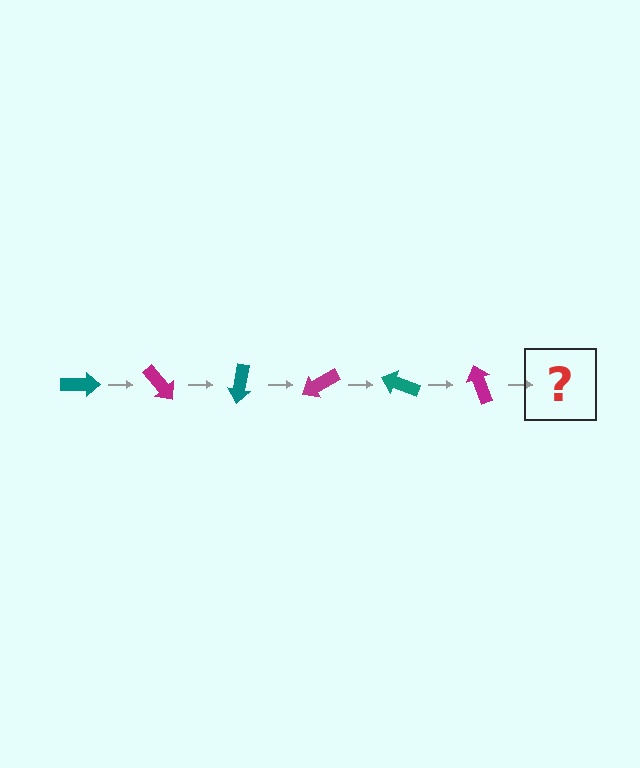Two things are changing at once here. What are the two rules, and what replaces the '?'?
The two rules are that it rotates 50 degrees each step and the color cycles through teal and magenta. The '?' should be a teal arrow, rotated 300 degrees from the start.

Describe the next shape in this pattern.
It should be a teal arrow, rotated 300 degrees from the start.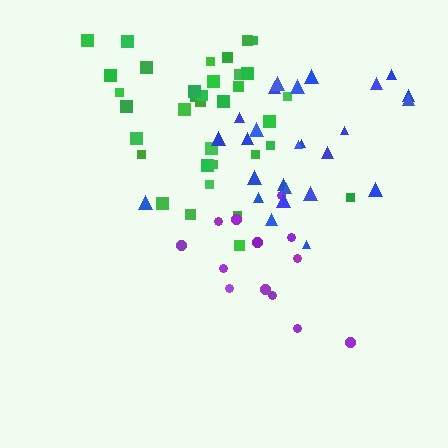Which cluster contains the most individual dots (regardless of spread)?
Green (35).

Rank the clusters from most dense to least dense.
green, blue, purple.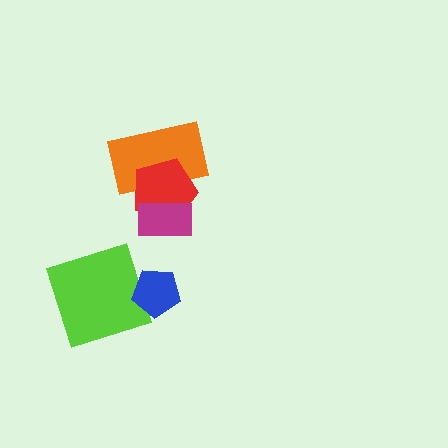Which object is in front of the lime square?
The blue pentagon is in front of the lime square.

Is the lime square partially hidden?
Yes, it is partially covered by another shape.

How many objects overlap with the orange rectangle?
2 objects overlap with the orange rectangle.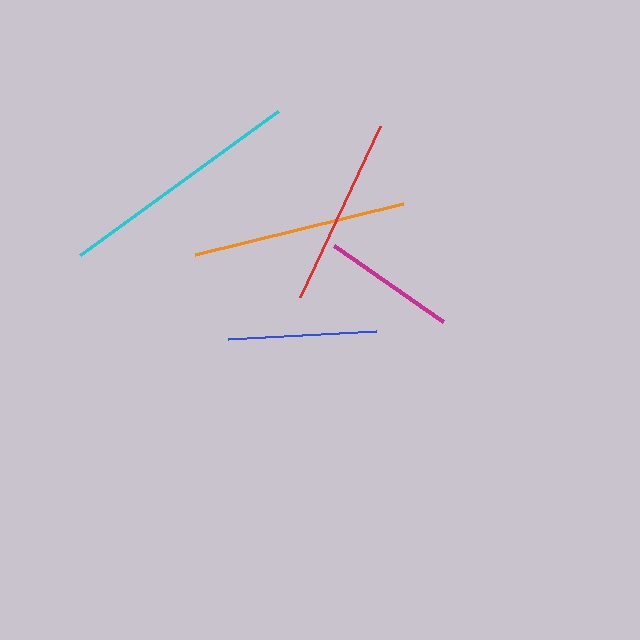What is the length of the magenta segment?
The magenta segment is approximately 132 pixels long.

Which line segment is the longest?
The cyan line is the longest at approximately 245 pixels.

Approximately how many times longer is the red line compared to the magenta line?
The red line is approximately 1.4 times the length of the magenta line.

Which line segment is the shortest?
The magenta line is the shortest at approximately 132 pixels.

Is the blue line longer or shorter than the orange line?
The orange line is longer than the blue line.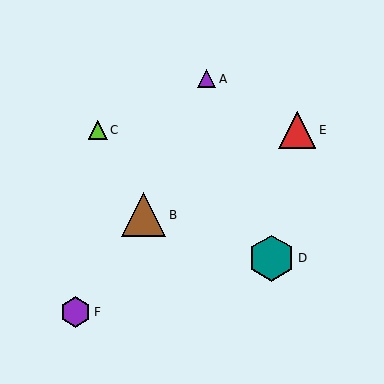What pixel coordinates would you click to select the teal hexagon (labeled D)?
Click at (272, 258) to select the teal hexagon D.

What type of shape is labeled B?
Shape B is a brown triangle.